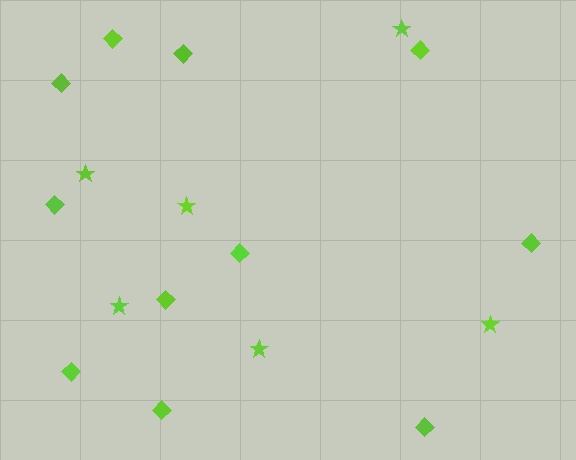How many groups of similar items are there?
There are 2 groups: one group of diamonds (11) and one group of stars (6).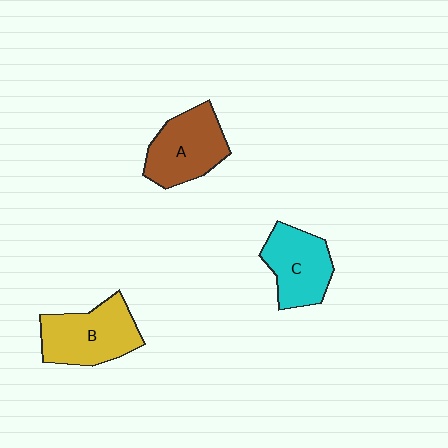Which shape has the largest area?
Shape B (yellow).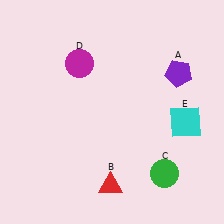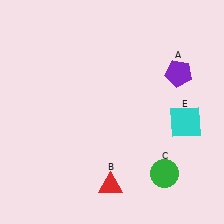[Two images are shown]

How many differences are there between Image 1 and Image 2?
There is 1 difference between the two images.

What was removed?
The magenta circle (D) was removed in Image 2.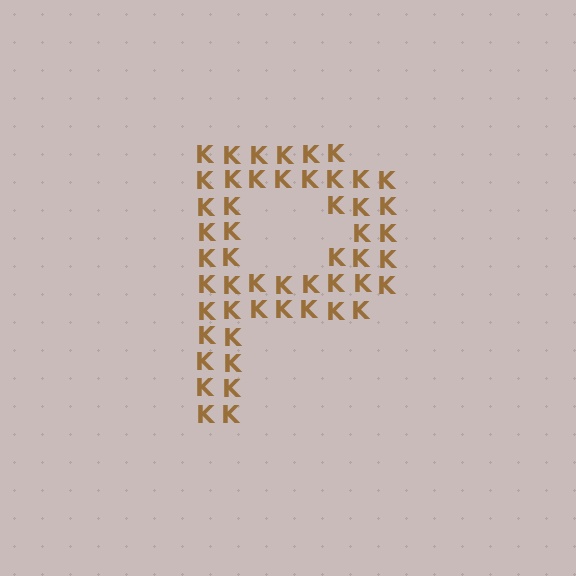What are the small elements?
The small elements are letter K's.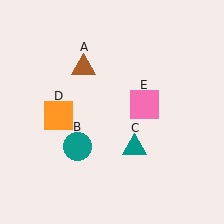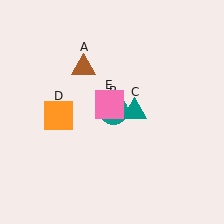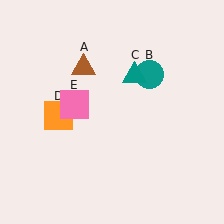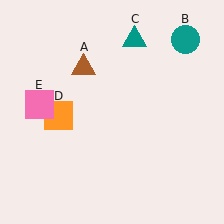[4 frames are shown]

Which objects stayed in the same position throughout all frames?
Brown triangle (object A) and orange square (object D) remained stationary.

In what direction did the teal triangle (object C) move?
The teal triangle (object C) moved up.